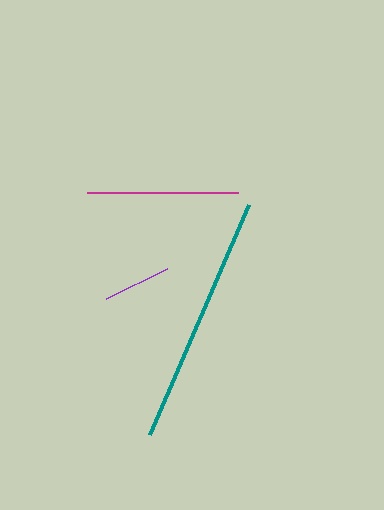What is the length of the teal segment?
The teal segment is approximately 250 pixels long.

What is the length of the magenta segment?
The magenta segment is approximately 151 pixels long.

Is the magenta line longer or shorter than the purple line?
The magenta line is longer than the purple line.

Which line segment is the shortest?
The purple line is the shortest at approximately 68 pixels.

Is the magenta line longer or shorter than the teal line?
The teal line is longer than the magenta line.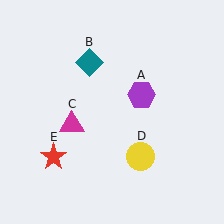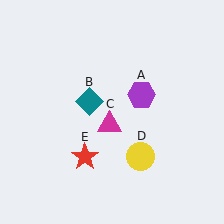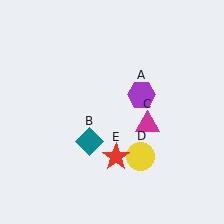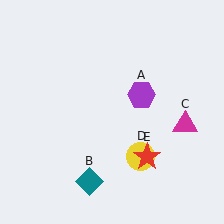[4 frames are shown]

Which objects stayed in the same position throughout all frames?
Purple hexagon (object A) and yellow circle (object D) remained stationary.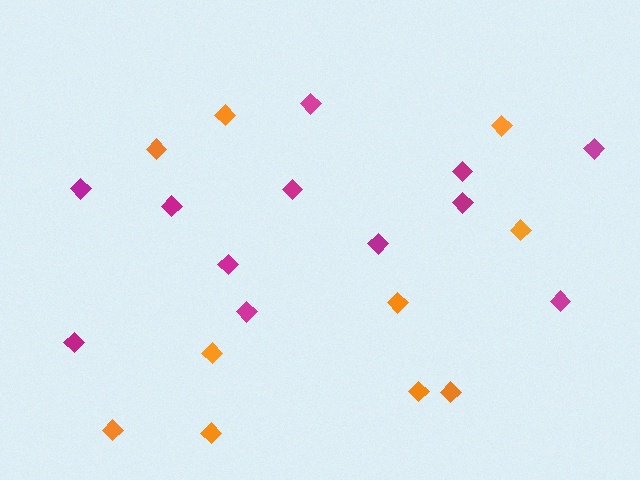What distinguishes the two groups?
There are 2 groups: one group of magenta diamonds (12) and one group of orange diamonds (10).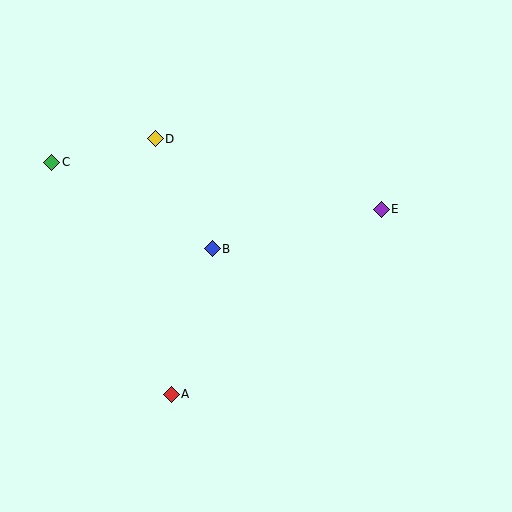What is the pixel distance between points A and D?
The distance between A and D is 256 pixels.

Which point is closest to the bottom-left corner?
Point A is closest to the bottom-left corner.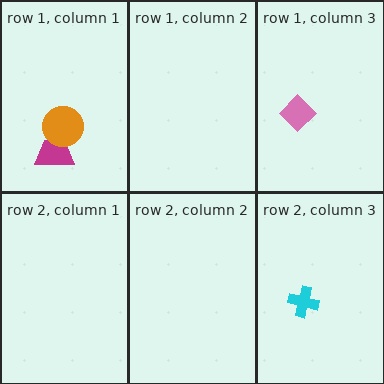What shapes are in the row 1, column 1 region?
The magenta trapezoid, the orange circle.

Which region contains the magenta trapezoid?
The row 1, column 1 region.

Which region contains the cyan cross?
The row 2, column 3 region.